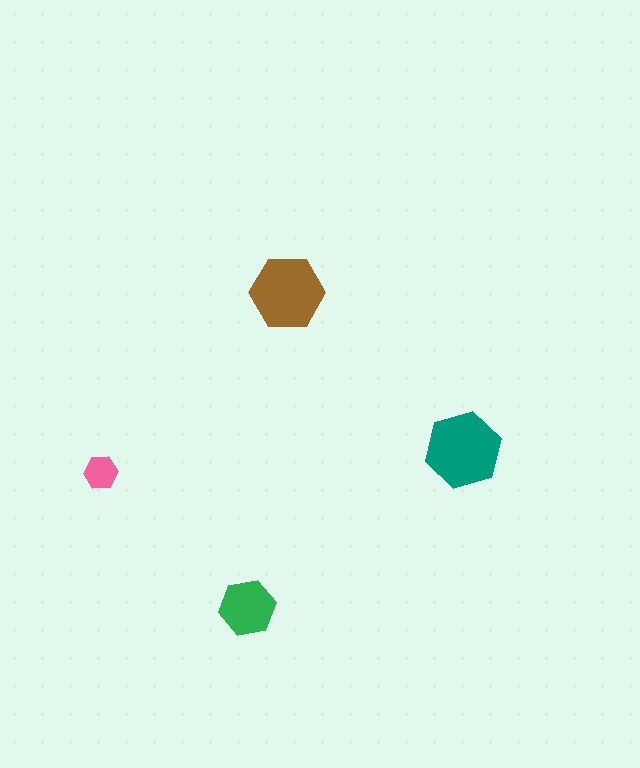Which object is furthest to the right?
The teal hexagon is rightmost.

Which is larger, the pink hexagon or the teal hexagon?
The teal one.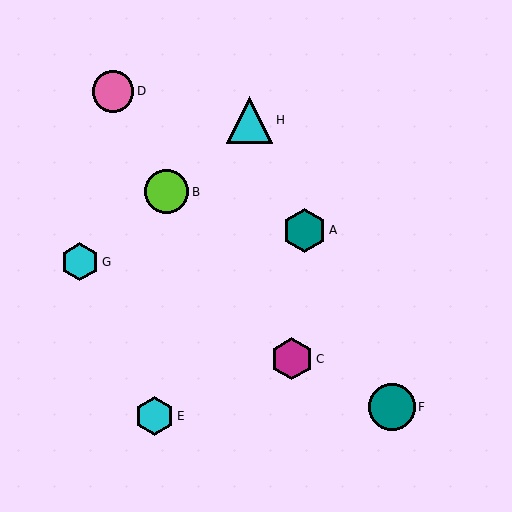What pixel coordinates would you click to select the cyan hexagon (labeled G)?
Click at (80, 262) to select the cyan hexagon G.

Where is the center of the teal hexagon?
The center of the teal hexagon is at (304, 230).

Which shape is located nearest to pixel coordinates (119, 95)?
The pink circle (labeled D) at (113, 91) is nearest to that location.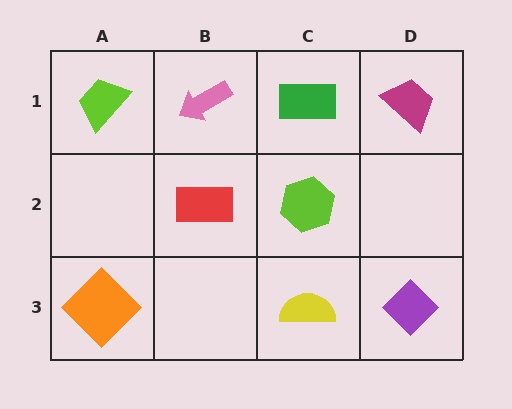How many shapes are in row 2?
2 shapes.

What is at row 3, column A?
An orange diamond.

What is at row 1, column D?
A magenta trapezoid.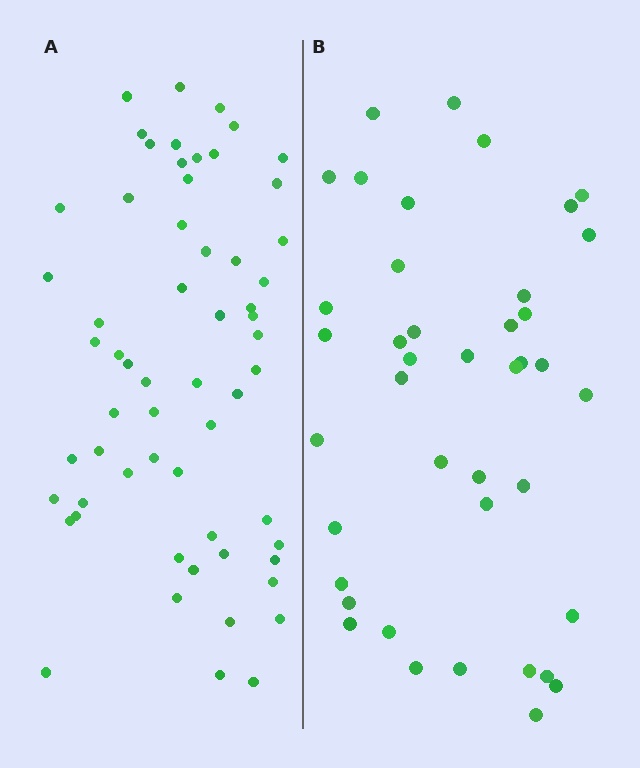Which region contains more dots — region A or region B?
Region A (the left region) has more dots.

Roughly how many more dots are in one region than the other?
Region A has approximately 20 more dots than region B.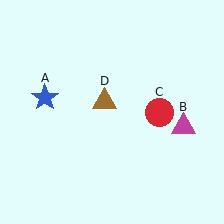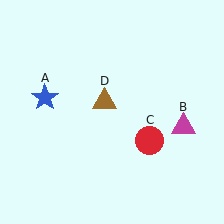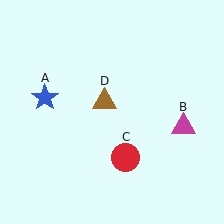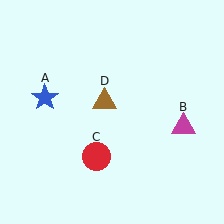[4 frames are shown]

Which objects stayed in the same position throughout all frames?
Blue star (object A) and magenta triangle (object B) and brown triangle (object D) remained stationary.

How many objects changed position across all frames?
1 object changed position: red circle (object C).